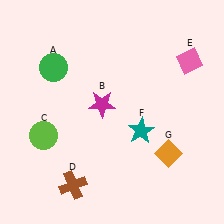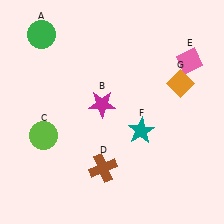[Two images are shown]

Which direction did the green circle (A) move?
The green circle (A) moved up.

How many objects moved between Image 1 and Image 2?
3 objects moved between the two images.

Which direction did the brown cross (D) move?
The brown cross (D) moved right.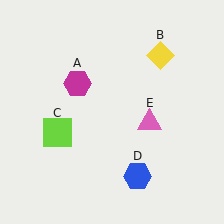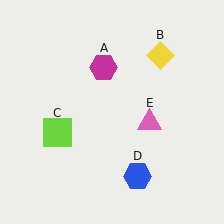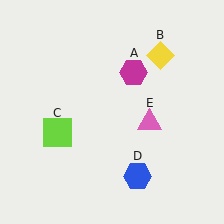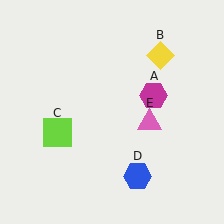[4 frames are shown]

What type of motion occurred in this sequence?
The magenta hexagon (object A) rotated clockwise around the center of the scene.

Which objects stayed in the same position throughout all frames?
Yellow diamond (object B) and lime square (object C) and blue hexagon (object D) and pink triangle (object E) remained stationary.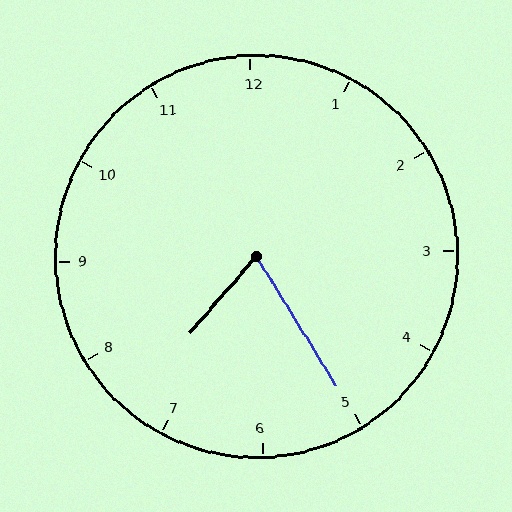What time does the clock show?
7:25.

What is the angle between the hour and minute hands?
Approximately 72 degrees.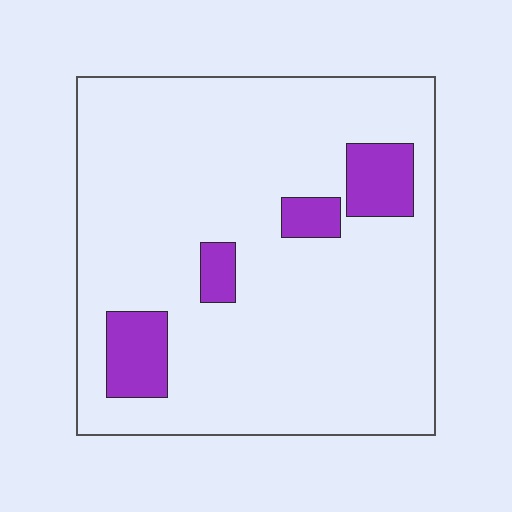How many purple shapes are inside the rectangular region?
4.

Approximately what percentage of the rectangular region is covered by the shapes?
Approximately 10%.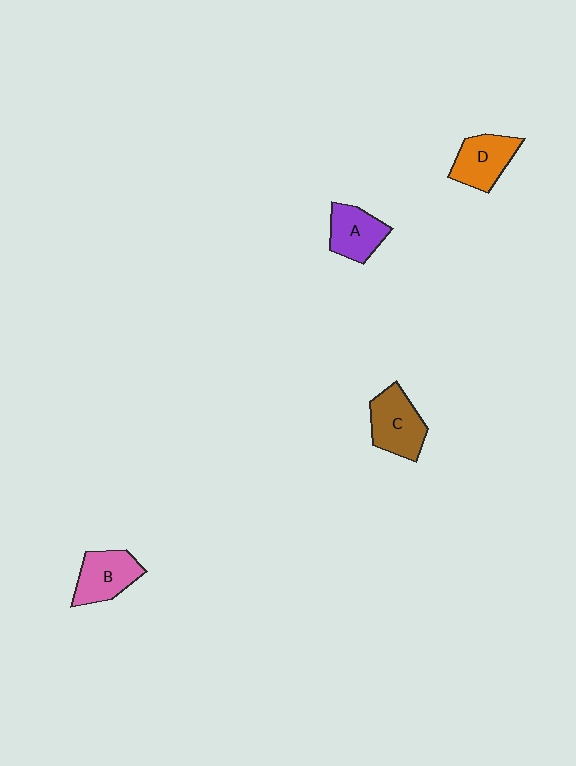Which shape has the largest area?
Shape C (brown).